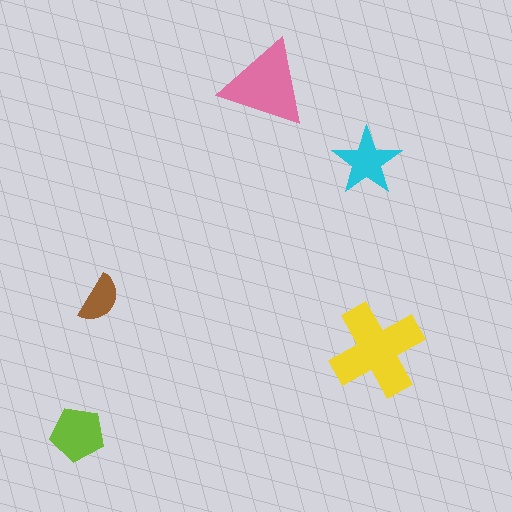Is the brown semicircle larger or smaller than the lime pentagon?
Smaller.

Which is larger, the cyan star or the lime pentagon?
The lime pentagon.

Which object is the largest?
The yellow cross.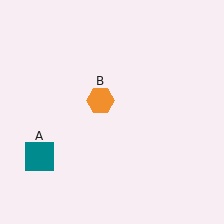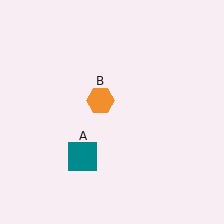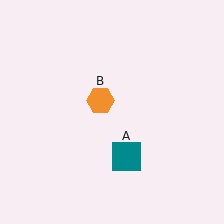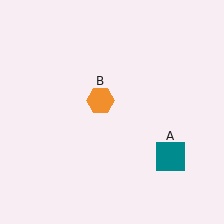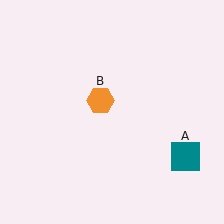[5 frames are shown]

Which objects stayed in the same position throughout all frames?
Orange hexagon (object B) remained stationary.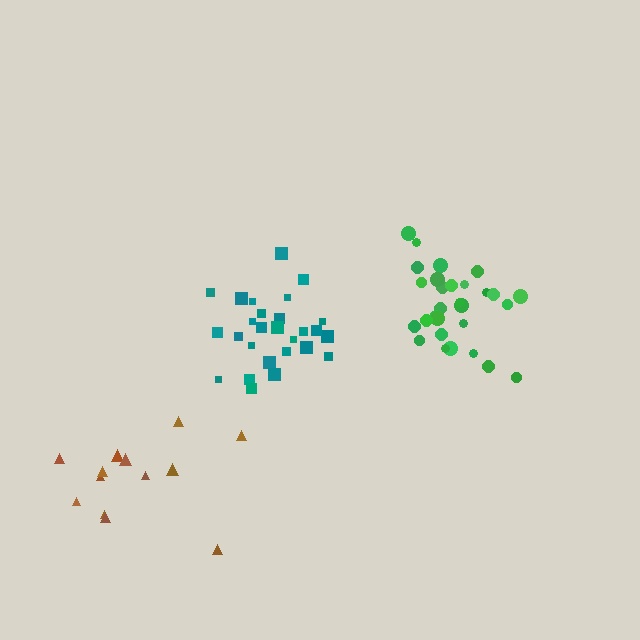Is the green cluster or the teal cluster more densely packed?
Green.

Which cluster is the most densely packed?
Green.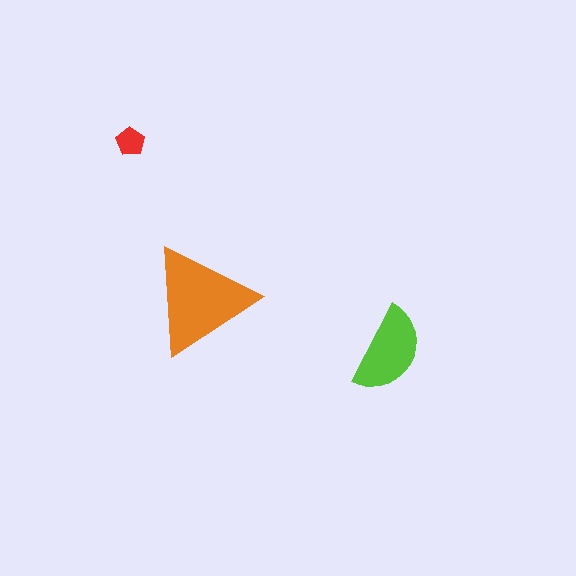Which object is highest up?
The red pentagon is topmost.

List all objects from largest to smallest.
The orange triangle, the lime semicircle, the red pentagon.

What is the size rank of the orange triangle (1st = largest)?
1st.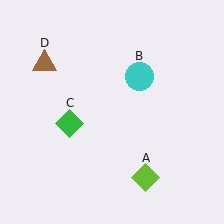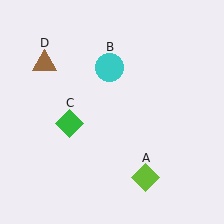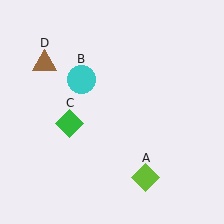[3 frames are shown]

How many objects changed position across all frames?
1 object changed position: cyan circle (object B).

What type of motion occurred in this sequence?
The cyan circle (object B) rotated counterclockwise around the center of the scene.